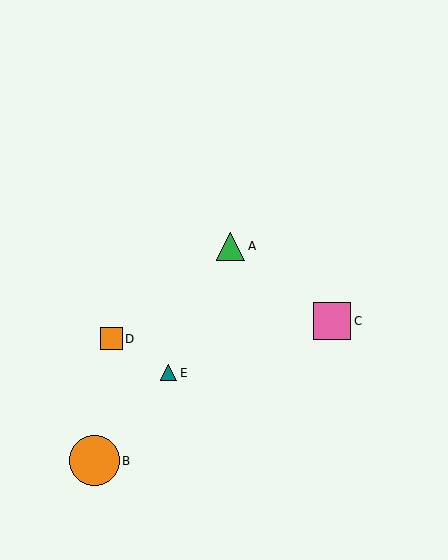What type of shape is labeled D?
Shape D is an orange square.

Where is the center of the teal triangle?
The center of the teal triangle is at (169, 373).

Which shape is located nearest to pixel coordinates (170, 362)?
The teal triangle (labeled E) at (169, 373) is nearest to that location.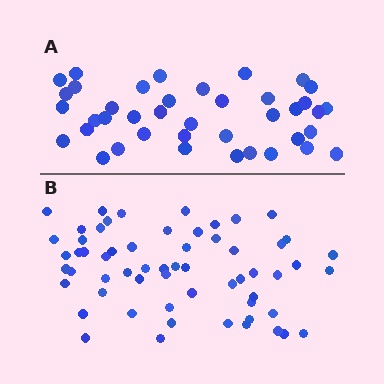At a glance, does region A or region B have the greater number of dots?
Region B (the bottom region) has more dots.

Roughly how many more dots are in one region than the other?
Region B has approximately 20 more dots than region A.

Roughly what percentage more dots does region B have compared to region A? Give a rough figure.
About 50% more.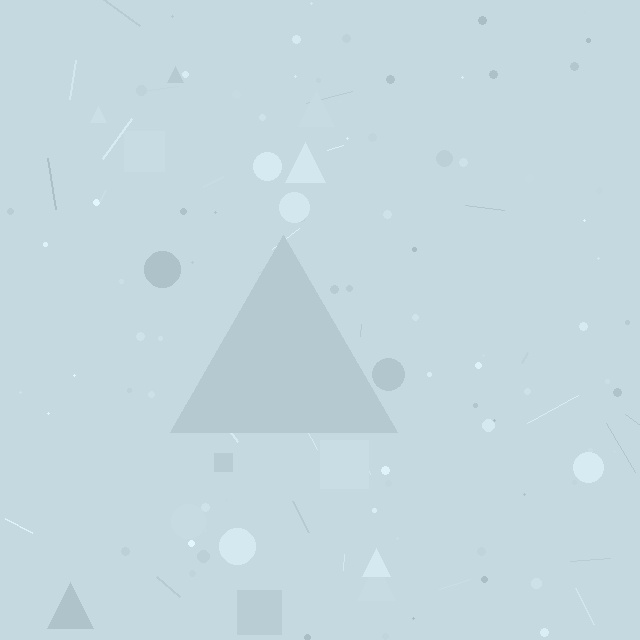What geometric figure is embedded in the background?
A triangle is embedded in the background.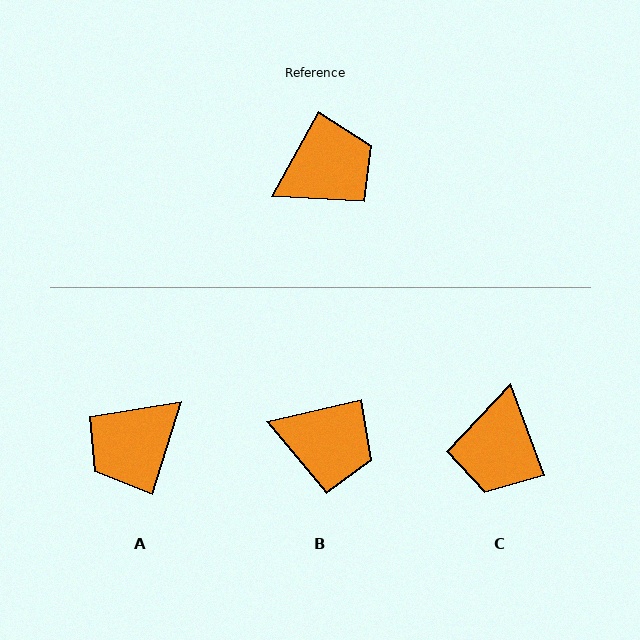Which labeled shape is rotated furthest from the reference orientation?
A, about 168 degrees away.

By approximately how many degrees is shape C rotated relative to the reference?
Approximately 131 degrees clockwise.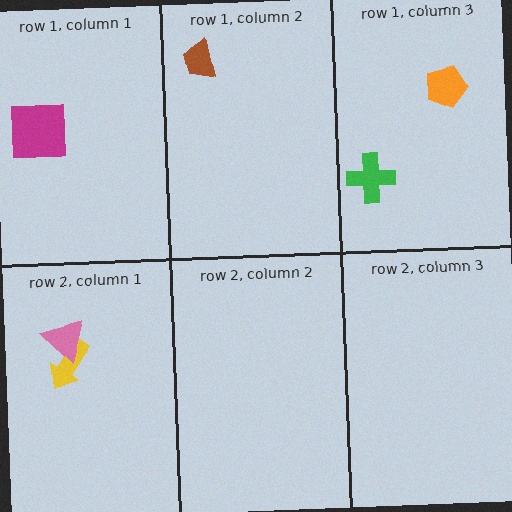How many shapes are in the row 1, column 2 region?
1.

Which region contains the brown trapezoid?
The row 1, column 2 region.